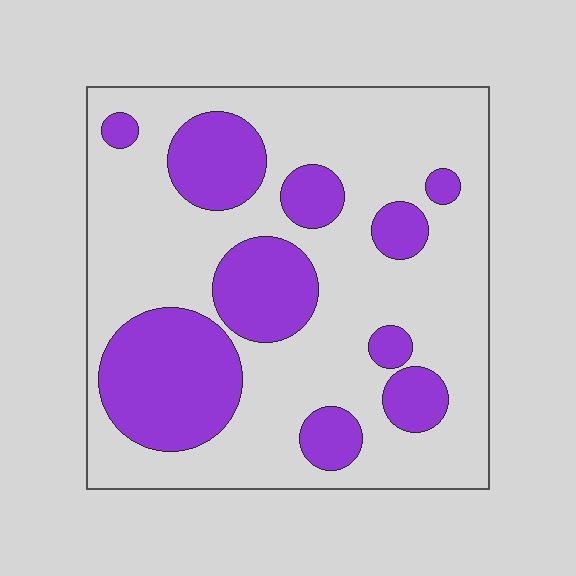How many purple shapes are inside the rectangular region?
10.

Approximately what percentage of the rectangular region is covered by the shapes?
Approximately 30%.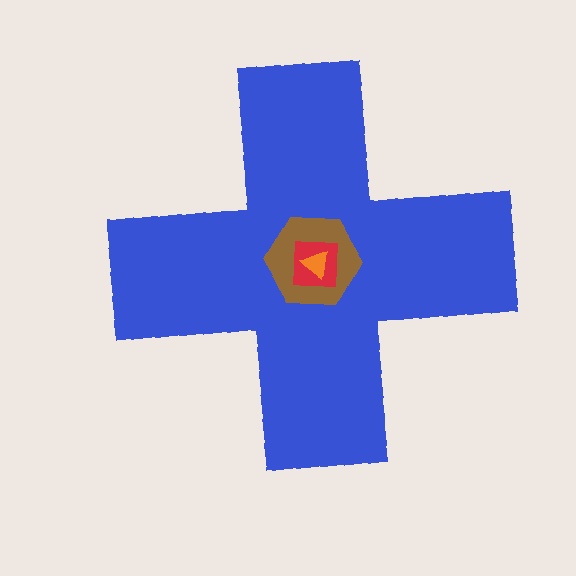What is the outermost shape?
The blue cross.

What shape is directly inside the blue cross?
The brown hexagon.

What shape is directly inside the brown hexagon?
The red square.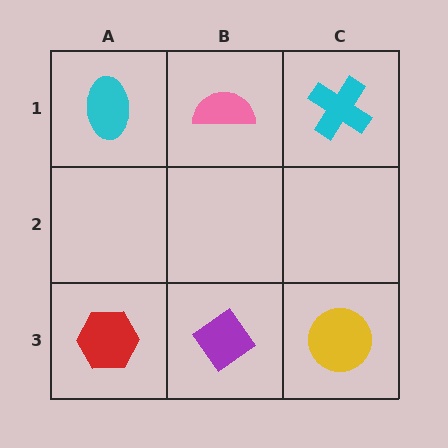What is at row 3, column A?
A red hexagon.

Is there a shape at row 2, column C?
No, that cell is empty.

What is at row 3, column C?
A yellow circle.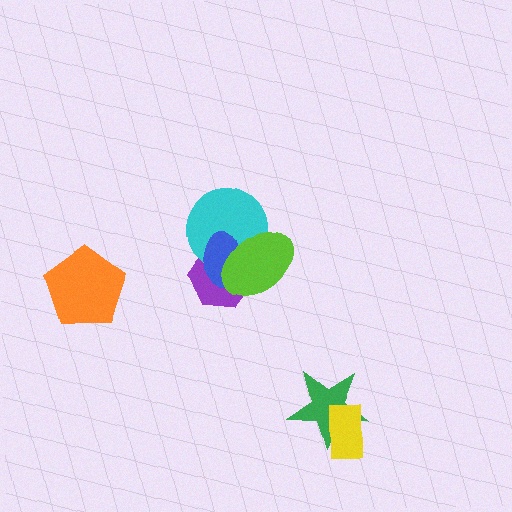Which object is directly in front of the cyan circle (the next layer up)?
The blue ellipse is directly in front of the cyan circle.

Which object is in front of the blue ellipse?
The lime ellipse is in front of the blue ellipse.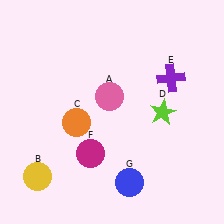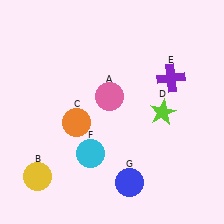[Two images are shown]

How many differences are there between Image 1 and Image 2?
There is 1 difference between the two images.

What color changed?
The circle (F) changed from magenta in Image 1 to cyan in Image 2.